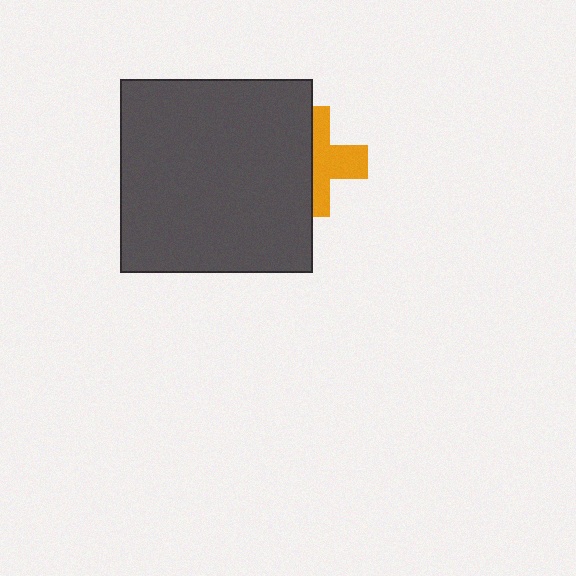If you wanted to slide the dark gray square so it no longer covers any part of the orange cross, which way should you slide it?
Slide it left — that is the most direct way to separate the two shapes.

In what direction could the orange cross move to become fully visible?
The orange cross could move right. That would shift it out from behind the dark gray square entirely.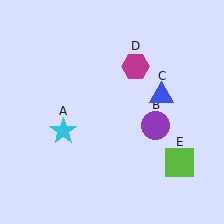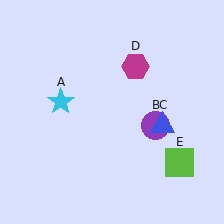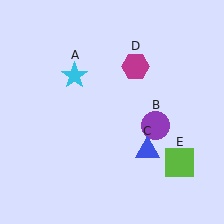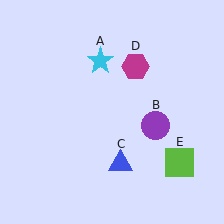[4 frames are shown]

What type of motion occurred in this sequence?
The cyan star (object A), blue triangle (object C) rotated clockwise around the center of the scene.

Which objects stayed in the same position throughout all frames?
Purple circle (object B) and magenta hexagon (object D) and lime square (object E) remained stationary.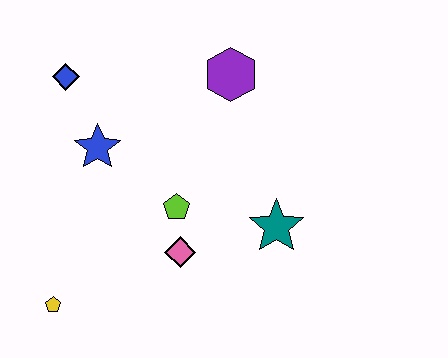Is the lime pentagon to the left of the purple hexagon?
Yes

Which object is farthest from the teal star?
The blue diamond is farthest from the teal star.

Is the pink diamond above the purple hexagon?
No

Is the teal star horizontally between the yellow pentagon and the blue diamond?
No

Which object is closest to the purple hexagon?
The lime pentagon is closest to the purple hexagon.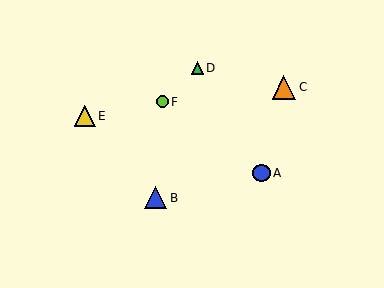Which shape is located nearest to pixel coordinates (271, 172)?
The blue circle (labeled A) at (261, 173) is nearest to that location.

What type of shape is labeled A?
Shape A is a blue circle.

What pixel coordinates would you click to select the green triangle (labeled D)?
Click at (197, 68) to select the green triangle D.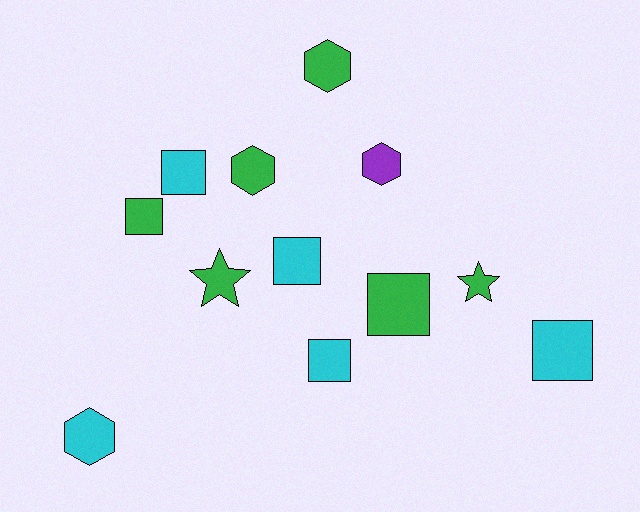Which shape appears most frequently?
Square, with 6 objects.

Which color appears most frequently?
Green, with 6 objects.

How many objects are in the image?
There are 12 objects.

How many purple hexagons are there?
There is 1 purple hexagon.